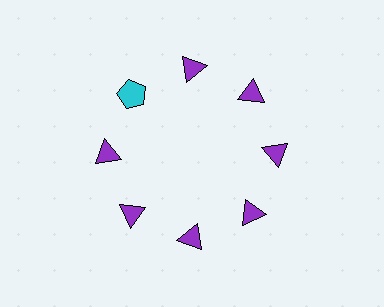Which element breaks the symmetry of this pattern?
The cyan pentagon at roughly the 10 o'clock position breaks the symmetry. All other shapes are purple triangles.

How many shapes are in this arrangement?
There are 8 shapes arranged in a ring pattern.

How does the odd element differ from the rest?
It differs in both color (cyan instead of purple) and shape (pentagon instead of triangle).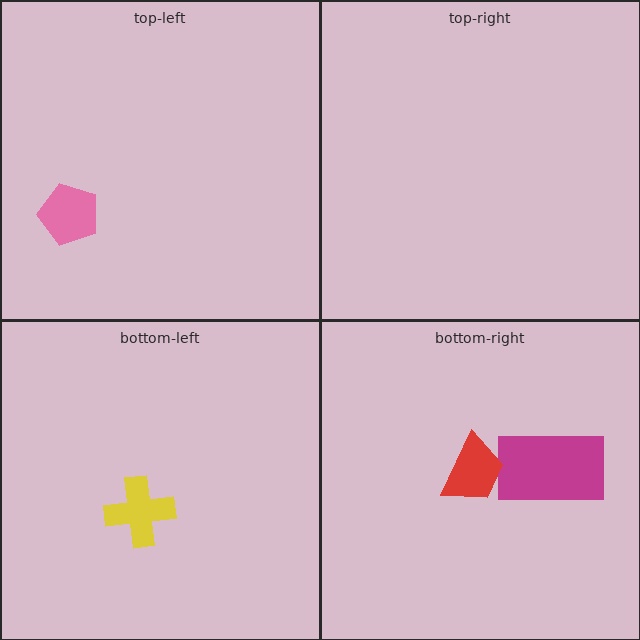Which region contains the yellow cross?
The bottom-left region.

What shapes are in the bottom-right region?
The magenta rectangle, the red trapezoid.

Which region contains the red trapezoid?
The bottom-right region.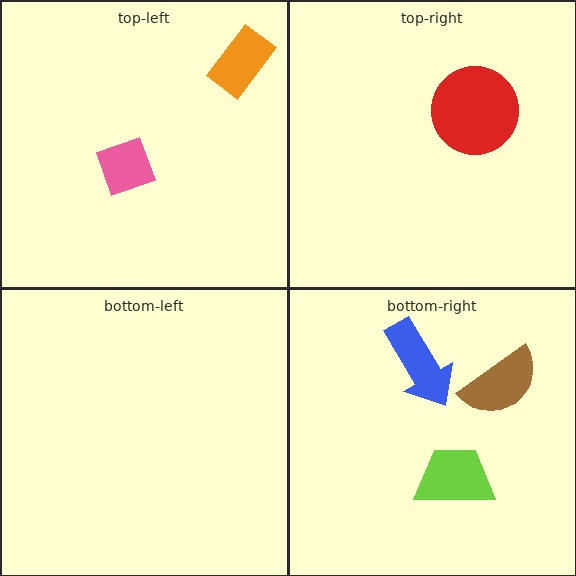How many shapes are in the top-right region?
1.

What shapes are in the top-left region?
The orange rectangle, the pink diamond.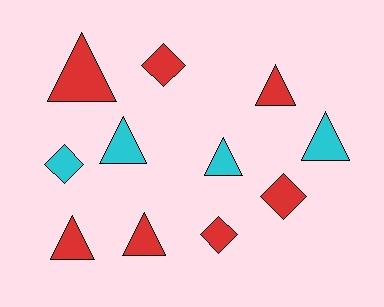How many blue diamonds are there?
There are no blue diamonds.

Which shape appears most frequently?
Triangle, with 7 objects.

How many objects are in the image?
There are 11 objects.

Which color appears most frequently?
Red, with 7 objects.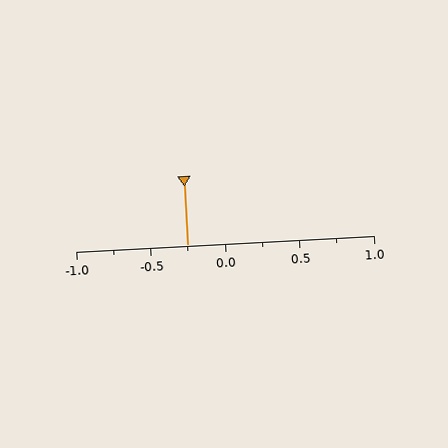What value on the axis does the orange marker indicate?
The marker indicates approximately -0.25.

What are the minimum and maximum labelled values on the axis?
The axis runs from -1.0 to 1.0.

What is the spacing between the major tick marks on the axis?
The major ticks are spaced 0.5 apart.